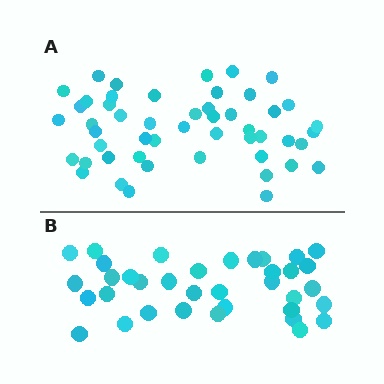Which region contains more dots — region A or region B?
Region A (the top region) has more dots.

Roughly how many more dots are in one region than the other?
Region A has approximately 15 more dots than region B.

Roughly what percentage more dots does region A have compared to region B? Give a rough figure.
About 40% more.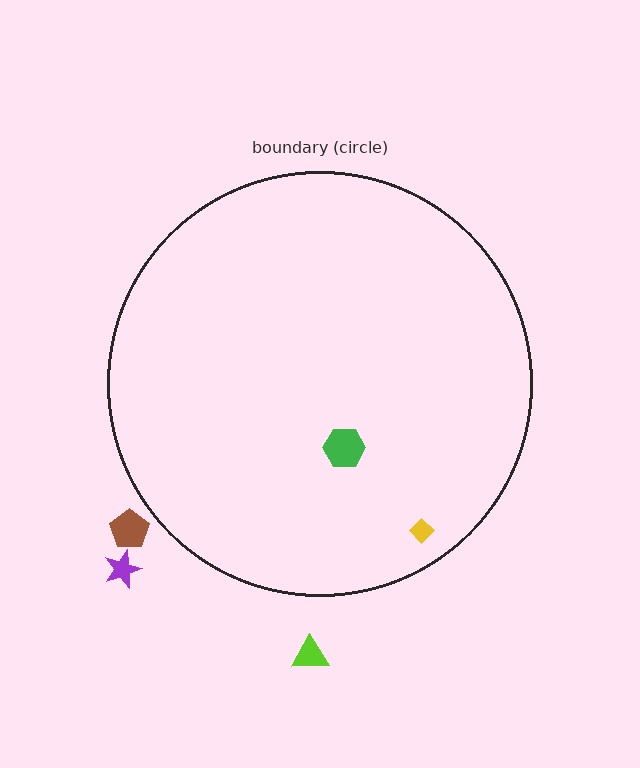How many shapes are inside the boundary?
2 inside, 3 outside.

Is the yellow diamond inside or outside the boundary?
Inside.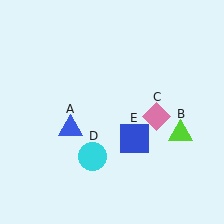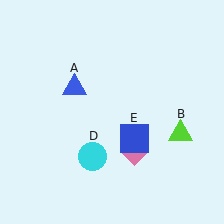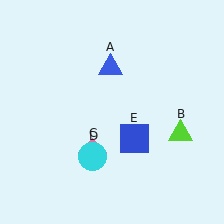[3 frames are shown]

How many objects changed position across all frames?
2 objects changed position: blue triangle (object A), pink diamond (object C).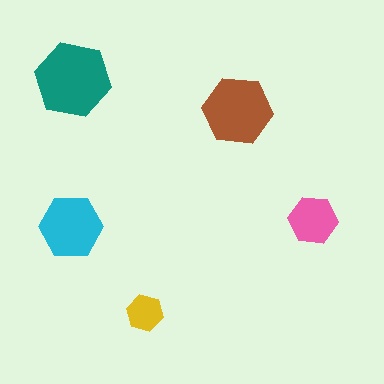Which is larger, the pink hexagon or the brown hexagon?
The brown one.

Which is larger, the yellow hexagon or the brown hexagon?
The brown one.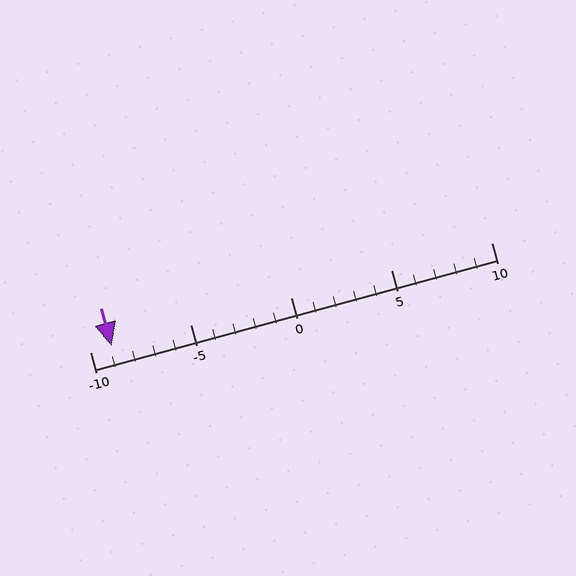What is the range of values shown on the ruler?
The ruler shows values from -10 to 10.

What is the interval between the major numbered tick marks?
The major tick marks are spaced 5 units apart.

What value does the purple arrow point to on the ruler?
The purple arrow points to approximately -9.